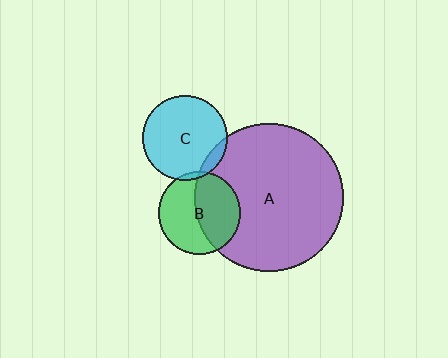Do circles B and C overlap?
Yes.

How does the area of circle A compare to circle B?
Approximately 3.3 times.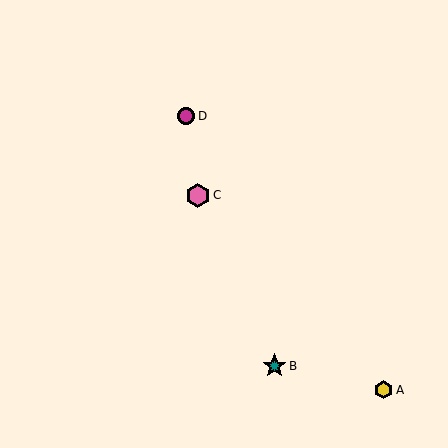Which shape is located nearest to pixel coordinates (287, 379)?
The teal star (labeled B) at (274, 366) is nearest to that location.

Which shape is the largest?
The teal star (labeled B) is the largest.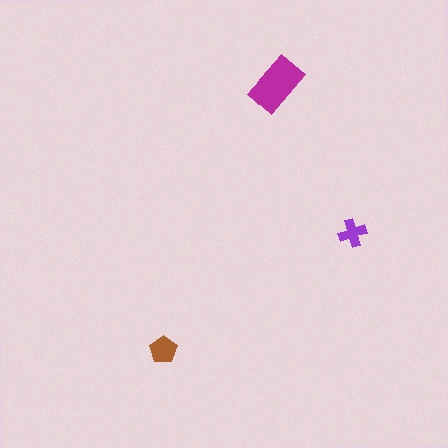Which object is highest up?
The magenta rectangle is topmost.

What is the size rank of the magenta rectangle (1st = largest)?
1st.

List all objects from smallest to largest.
The purple cross, the brown pentagon, the magenta rectangle.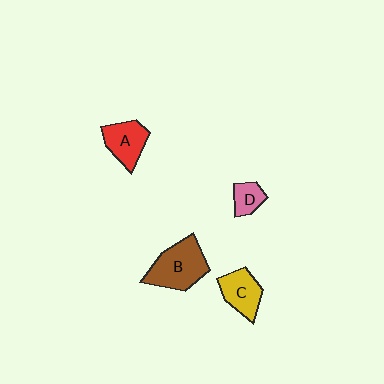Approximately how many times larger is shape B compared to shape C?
Approximately 1.5 times.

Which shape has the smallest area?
Shape D (pink).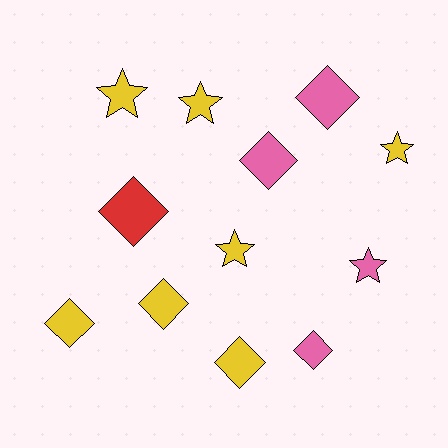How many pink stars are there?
There is 1 pink star.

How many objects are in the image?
There are 12 objects.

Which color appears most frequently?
Yellow, with 7 objects.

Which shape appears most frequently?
Diamond, with 7 objects.